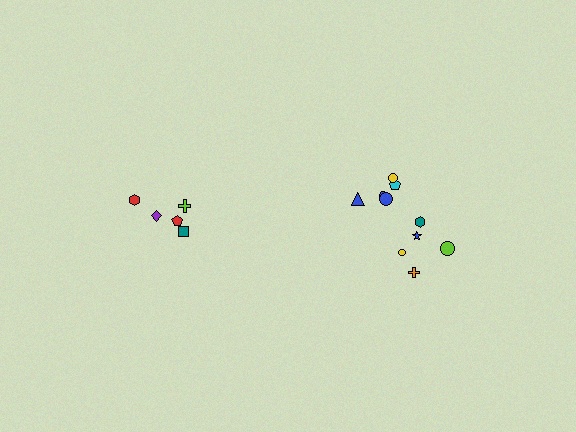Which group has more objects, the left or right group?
The right group.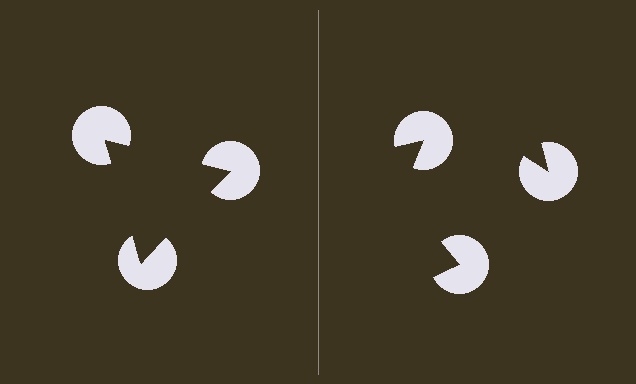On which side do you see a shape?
An illusory triangle appears on the left side. On the right side the wedge cuts are rotated, so no coherent shape forms.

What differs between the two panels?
The pac-man discs are positioned identically on both sides; only the wedge orientations differ. On the left they align to a triangle; on the right they are misaligned.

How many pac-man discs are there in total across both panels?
6 — 3 on each side.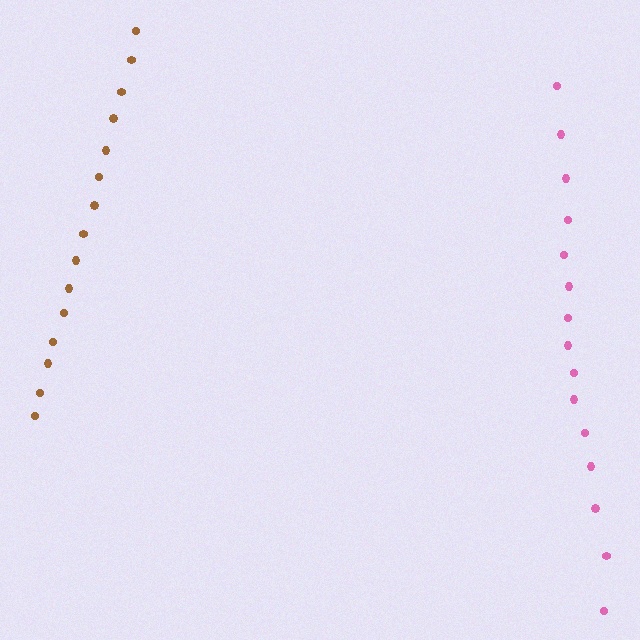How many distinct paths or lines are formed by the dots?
There are 2 distinct paths.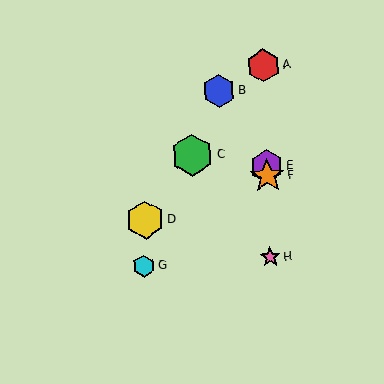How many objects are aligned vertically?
4 objects (A, E, F, H) are aligned vertically.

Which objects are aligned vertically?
Objects A, E, F, H are aligned vertically.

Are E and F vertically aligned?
Yes, both are at x≈267.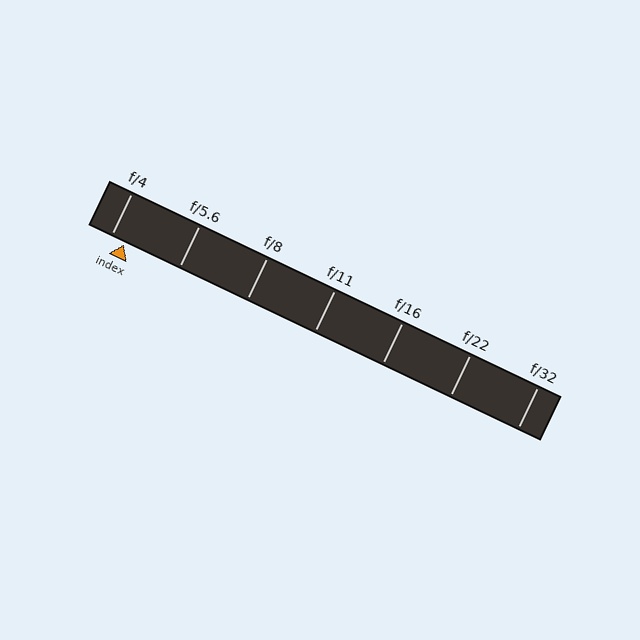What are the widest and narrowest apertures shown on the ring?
The widest aperture shown is f/4 and the narrowest is f/32.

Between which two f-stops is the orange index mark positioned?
The index mark is between f/4 and f/5.6.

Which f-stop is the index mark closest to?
The index mark is closest to f/4.